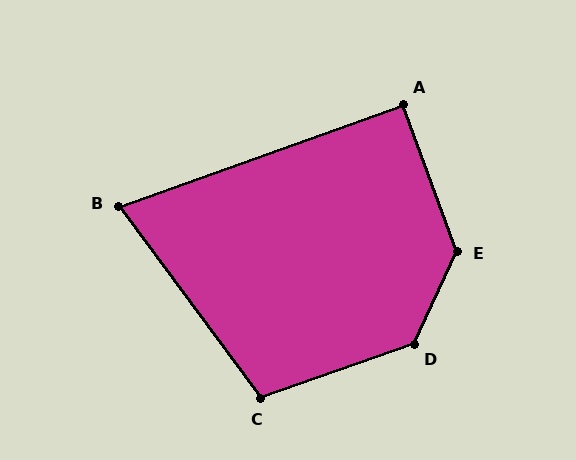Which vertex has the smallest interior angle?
B, at approximately 73 degrees.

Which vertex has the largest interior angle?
E, at approximately 135 degrees.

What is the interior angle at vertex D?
Approximately 134 degrees (obtuse).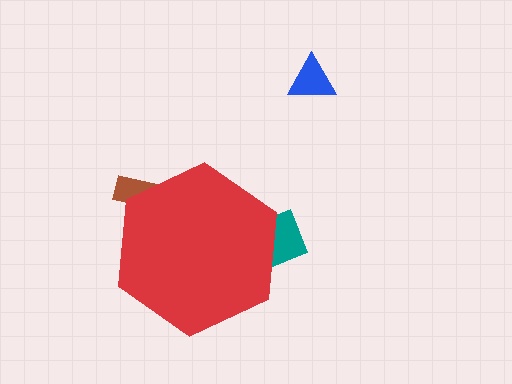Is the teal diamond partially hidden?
Yes, the teal diamond is partially hidden behind the red hexagon.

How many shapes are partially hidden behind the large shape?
2 shapes are partially hidden.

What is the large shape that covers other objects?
A red hexagon.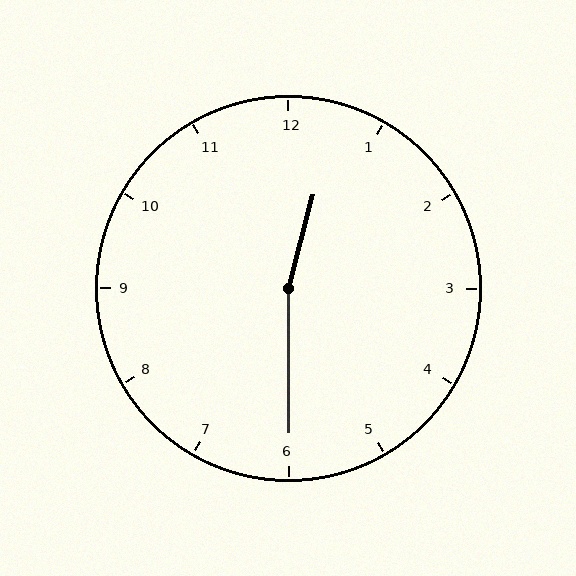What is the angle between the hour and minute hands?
Approximately 165 degrees.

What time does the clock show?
12:30.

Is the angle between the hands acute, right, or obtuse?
It is obtuse.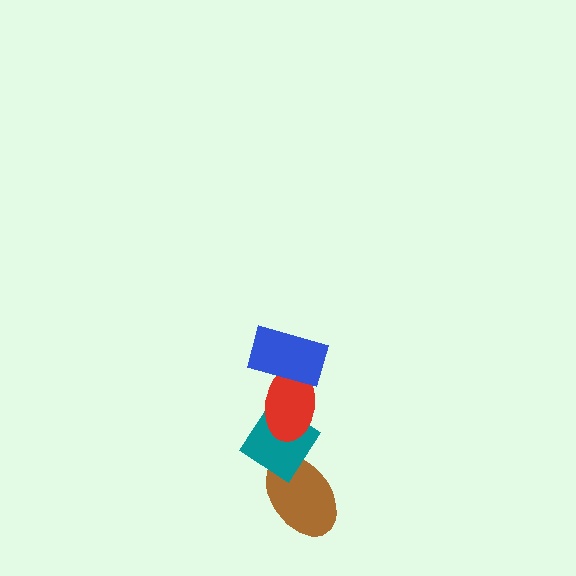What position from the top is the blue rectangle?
The blue rectangle is 1st from the top.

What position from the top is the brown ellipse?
The brown ellipse is 4th from the top.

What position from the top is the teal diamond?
The teal diamond is 3rd from the top.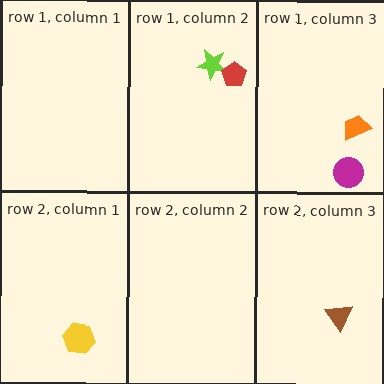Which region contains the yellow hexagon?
The row 2, column 1 region.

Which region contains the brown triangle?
The row 2, column 3 region.